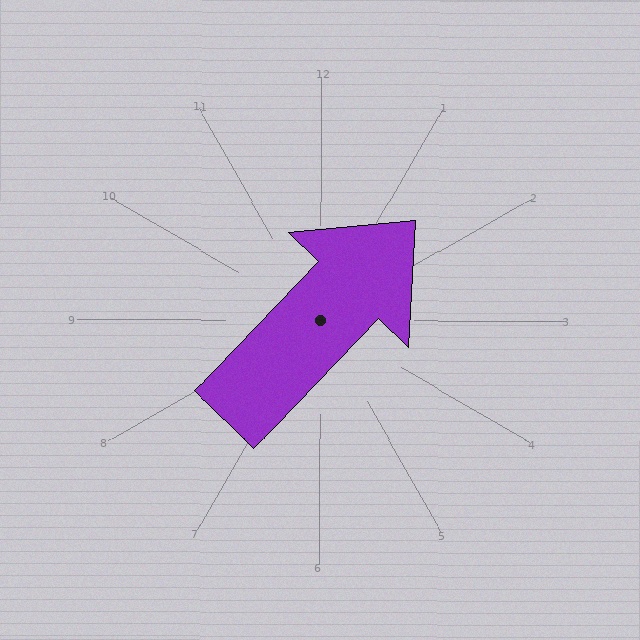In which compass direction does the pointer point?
Northeast.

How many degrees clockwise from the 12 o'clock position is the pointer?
Approximately 44 degrees.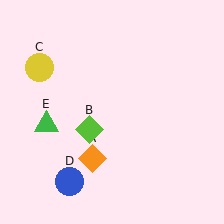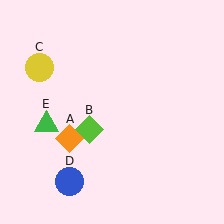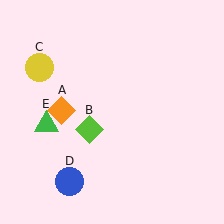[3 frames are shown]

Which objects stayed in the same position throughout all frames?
Lime diamond (object B) and yellow circle (object C) and blue circle (object D) and green triangle (object E) remained stationary.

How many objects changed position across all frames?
1 object changed position: orange diamond (object A).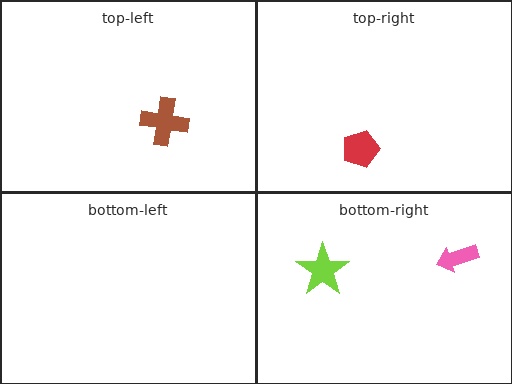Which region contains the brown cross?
The top-left region.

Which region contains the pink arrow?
The bottom-right region.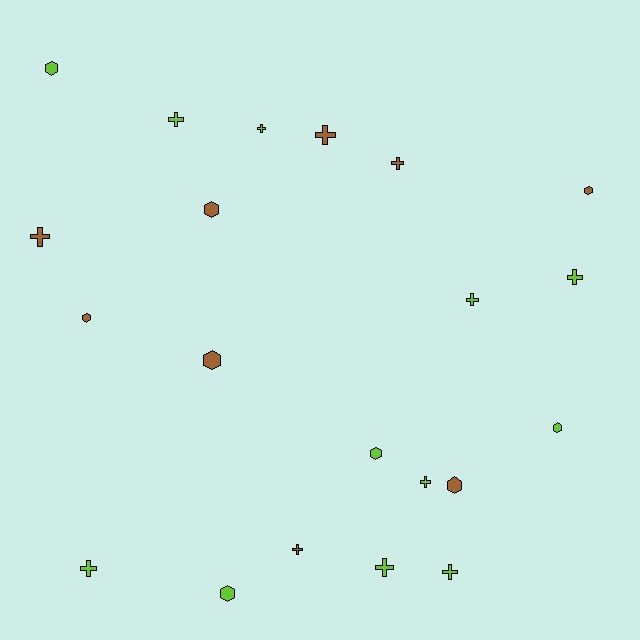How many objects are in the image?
There are 21 objects.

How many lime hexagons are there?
There are 4 lime hexagons.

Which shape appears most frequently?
Cross, with 12 objects.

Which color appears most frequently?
Lime, with 12 objects.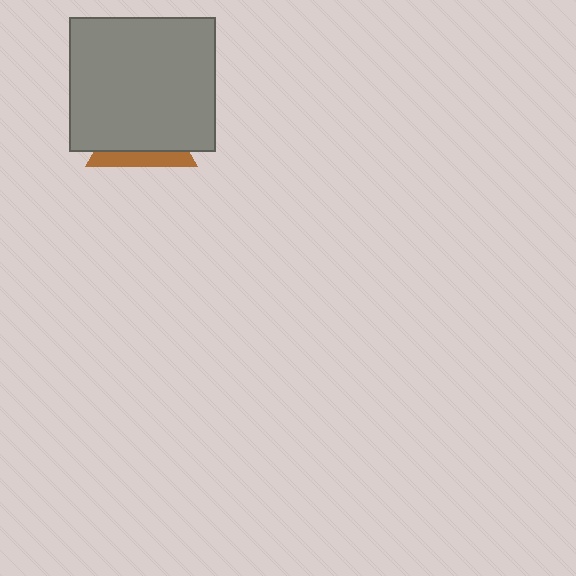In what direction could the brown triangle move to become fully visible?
The brown triangle could move down. That would shift it out from behind the gray rectangle entirely.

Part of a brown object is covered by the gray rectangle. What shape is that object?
It is a triangle.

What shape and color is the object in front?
The object in front is a gray rectangle.